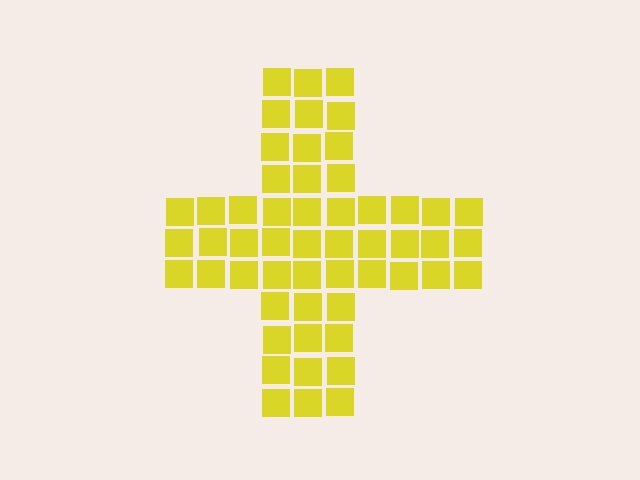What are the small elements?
The small elements are squares.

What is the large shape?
The large shape is a cross.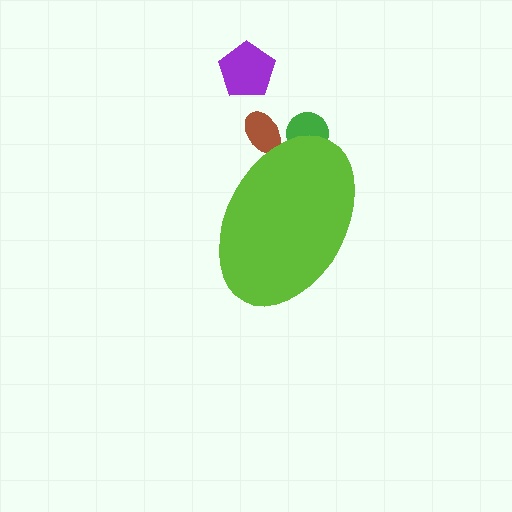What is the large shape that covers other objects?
A lime ellipse.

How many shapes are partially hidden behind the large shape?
2 shapes are partially hidden.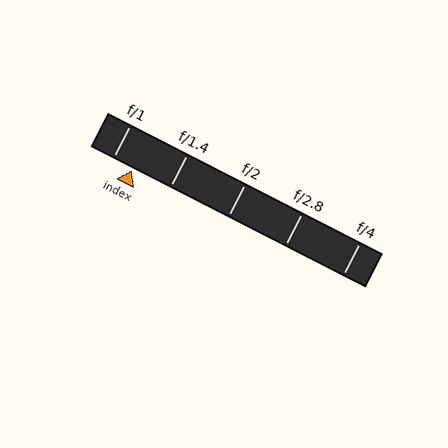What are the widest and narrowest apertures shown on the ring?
The widest aperture shown is f/1 and the narrowest is f/4.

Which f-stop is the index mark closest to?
The index mark is closest to f/1.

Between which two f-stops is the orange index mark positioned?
The index mark is between f/1 and f/1.4.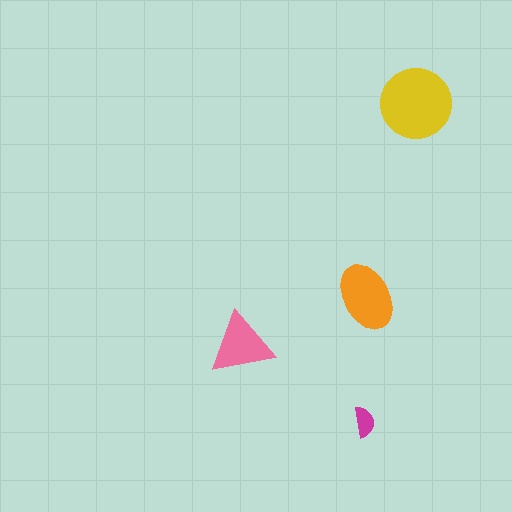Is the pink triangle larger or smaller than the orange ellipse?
Smaller.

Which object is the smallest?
The magenta semicircle.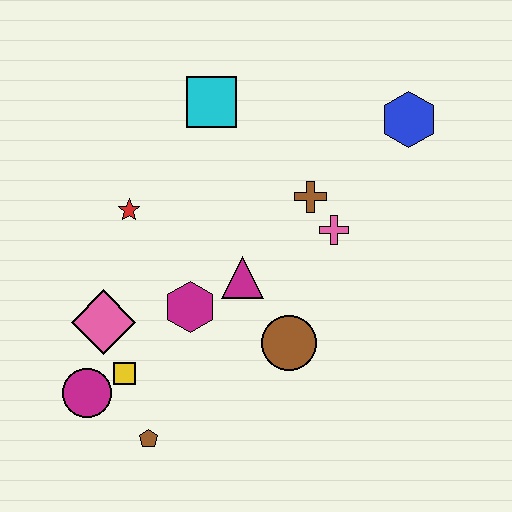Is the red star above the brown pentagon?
Yes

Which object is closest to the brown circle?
The magenta triangle is closest to the brown circle.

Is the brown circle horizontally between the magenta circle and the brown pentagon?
No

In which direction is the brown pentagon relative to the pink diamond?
The brown pentagon is below the pink diamond.